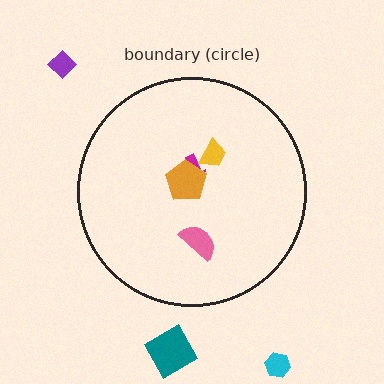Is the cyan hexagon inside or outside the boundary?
Outside.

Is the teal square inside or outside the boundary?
Outside.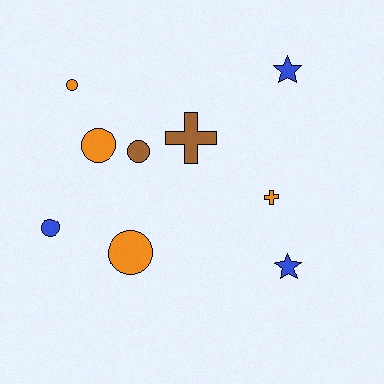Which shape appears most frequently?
Circle, with 5 objects.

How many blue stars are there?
There are 2 blue stars.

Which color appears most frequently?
Orange, with 4 objects.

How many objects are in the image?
There are 9 objects.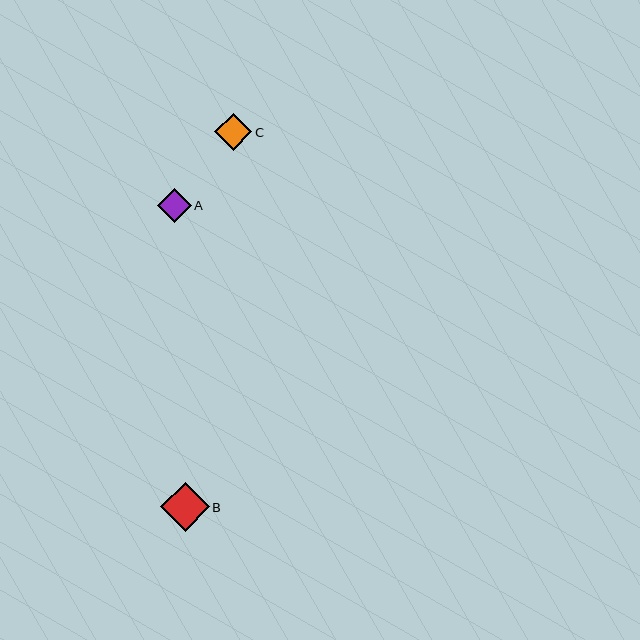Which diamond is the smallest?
Diamond A is the smallest with a size of approximately 34 pixels.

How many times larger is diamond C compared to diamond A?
Diamond C is approximately 1.1 times the size of diamond A.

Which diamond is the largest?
Diamond B is the largest with a size of approximately 48 pixels.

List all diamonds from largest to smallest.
From largest to smallest: B, C, A.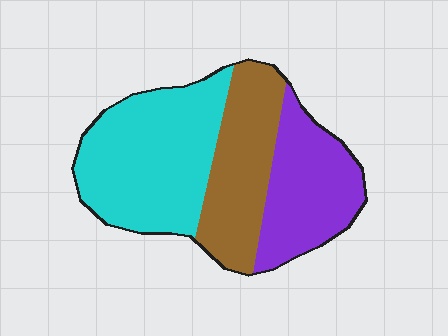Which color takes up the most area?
Cyan, at roughly 45%.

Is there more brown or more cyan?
Cyan.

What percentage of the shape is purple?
Purple takes up between a quarter and a half of the shape.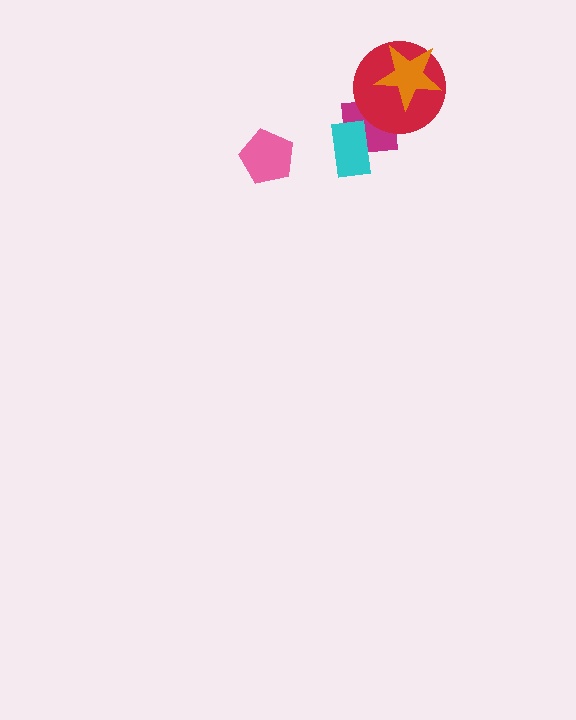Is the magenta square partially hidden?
Yes, it is partially covered by another shape.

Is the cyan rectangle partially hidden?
No, no other shape covers it.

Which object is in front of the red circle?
The orange star is in front of the red circle.